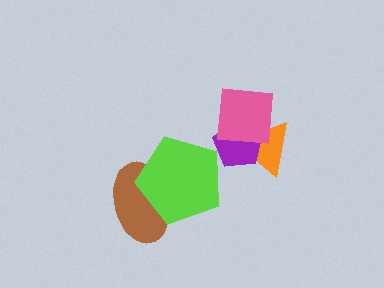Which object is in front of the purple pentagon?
The pink square is in front of the purple pentagon.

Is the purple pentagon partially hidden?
Yes, it is partially covered by another shape.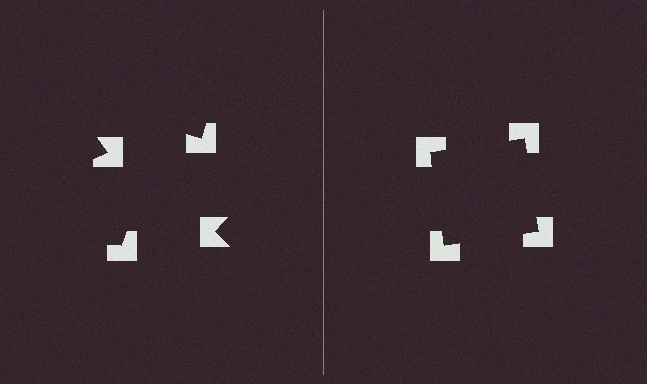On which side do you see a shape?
An illusory square appears on the right side. On the left side the wedge cuts are rotated, so no coherent shape forms.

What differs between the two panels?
The notched squares are positioned identically on both sides; only the wedge orientations differ. On the right they align to a square; on the left they are misaligned.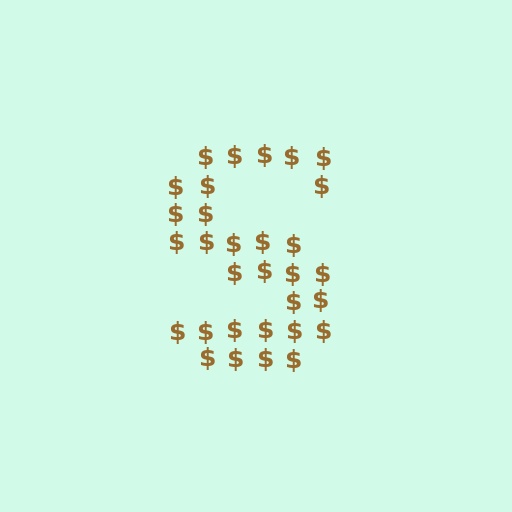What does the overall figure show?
The overall figure shows the letter S.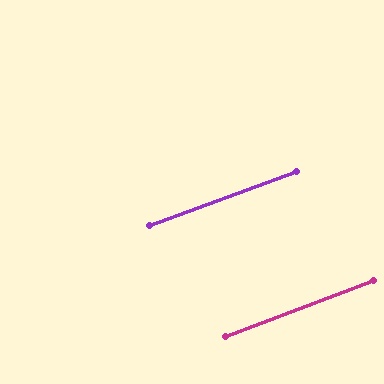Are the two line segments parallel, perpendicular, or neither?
Parallel — their directions differ by only 0.6°.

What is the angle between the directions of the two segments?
Approximately 1 degree.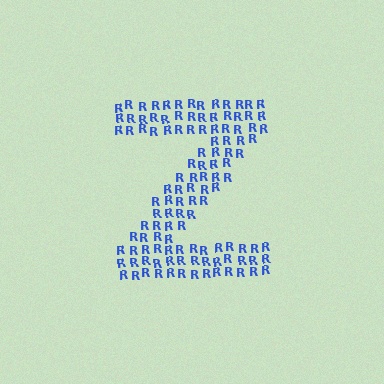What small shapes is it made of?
It is made of small letter R's.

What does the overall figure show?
The overall figure shows the letter Z.